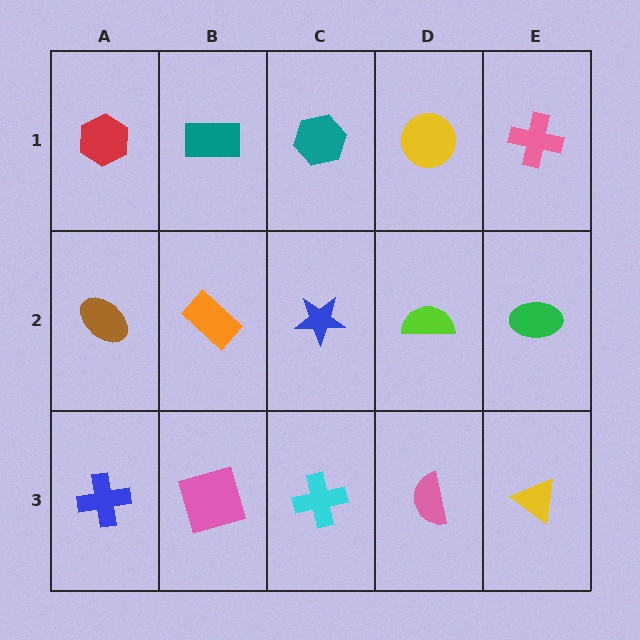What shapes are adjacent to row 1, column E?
A green ellipse (row 2, column E), a yellow circle (row 1, column D).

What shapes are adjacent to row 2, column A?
A red hexagon (row 1, column A), a blue cross (row 3, column A), an orange rectangle (row 2, column B).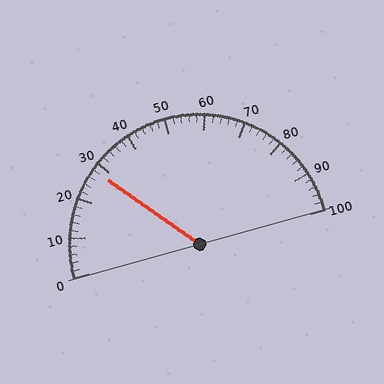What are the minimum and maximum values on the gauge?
The gauge ranges from 0 to 100.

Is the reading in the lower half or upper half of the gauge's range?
The reading is in the lower half of the range (0 to 100).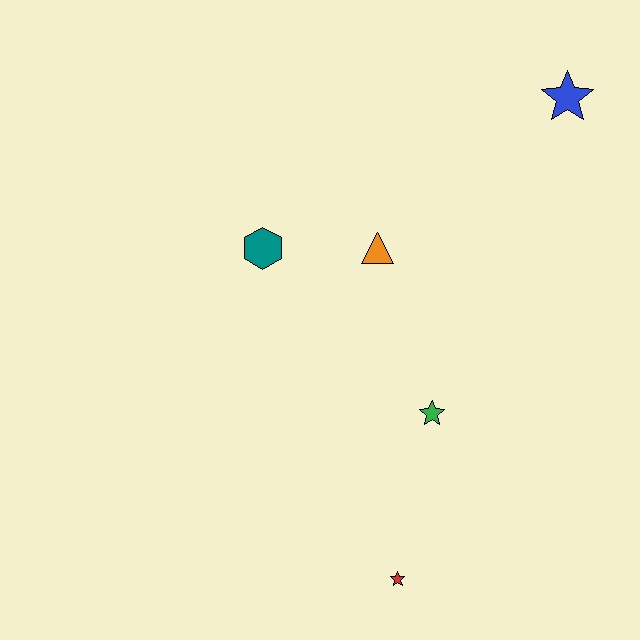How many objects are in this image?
There are 5 objects.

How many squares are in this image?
There are no squares.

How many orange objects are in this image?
There is 1 orange object.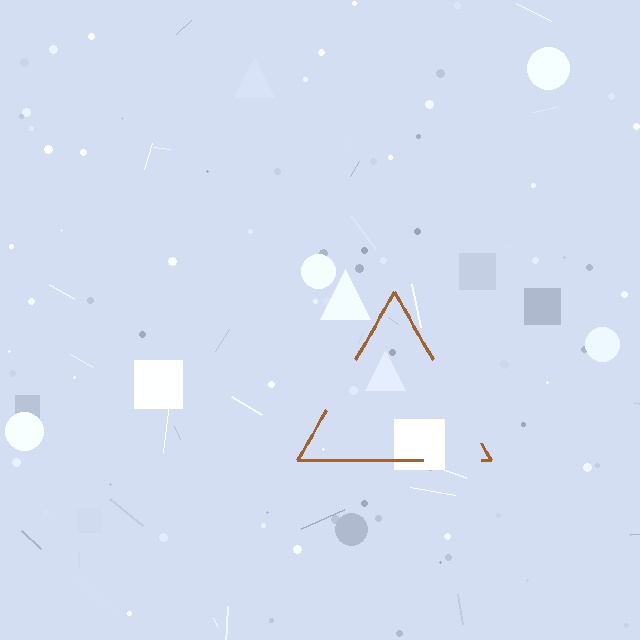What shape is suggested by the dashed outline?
The dashed outline suggests a triangle.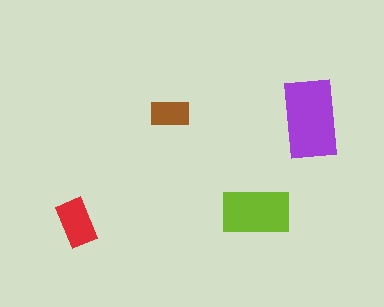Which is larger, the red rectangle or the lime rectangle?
The lime one.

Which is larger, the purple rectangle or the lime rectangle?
The purple one.